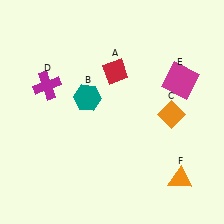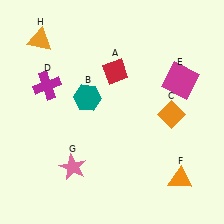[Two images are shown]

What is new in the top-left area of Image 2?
An orange triangle (H) was added in the top-left area of Image 2.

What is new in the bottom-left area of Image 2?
A pink star (G) was added in the bottom-left area of Image 2.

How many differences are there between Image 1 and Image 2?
There are 2 differences between the two images.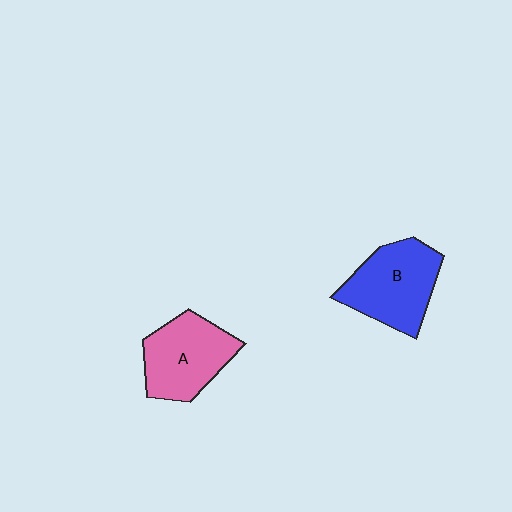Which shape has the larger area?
Shape B (blue).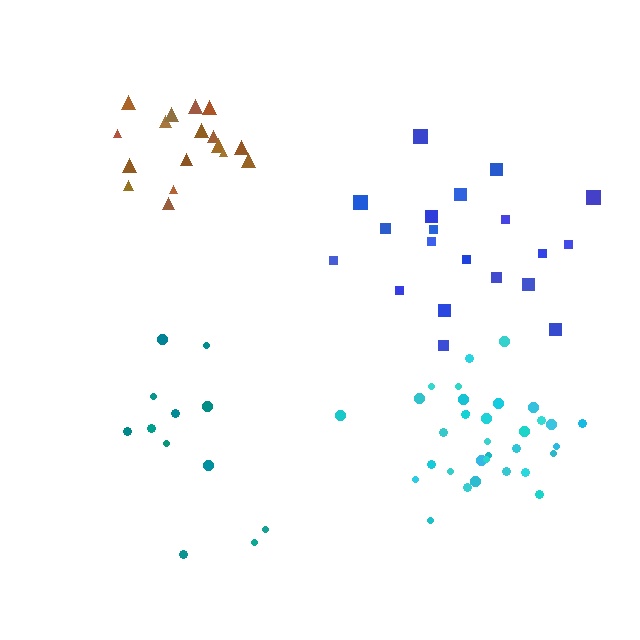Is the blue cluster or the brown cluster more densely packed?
Brown.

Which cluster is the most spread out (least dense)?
Teal.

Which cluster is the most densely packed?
Brown.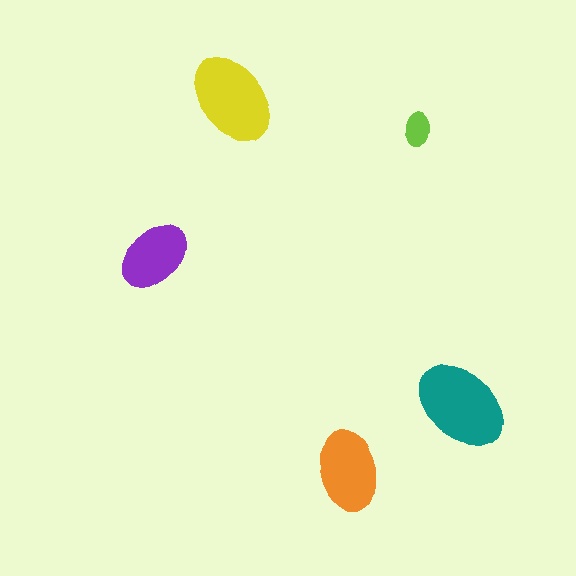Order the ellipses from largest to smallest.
the teal one, the yellow one, the orange one, the purple one, the lime one.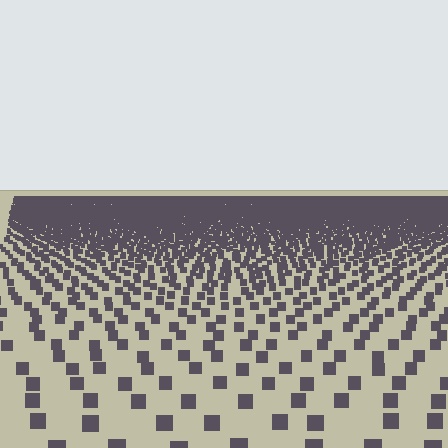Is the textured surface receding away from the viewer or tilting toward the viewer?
The surface is receding away from the viewer. Texture elements get smaller and denser toward the top.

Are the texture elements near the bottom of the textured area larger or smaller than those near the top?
Larger. Near the bottom, elements are closer to the viewer and appear at a bigger on-screen size.